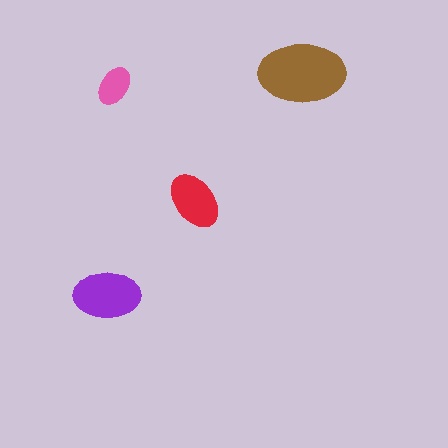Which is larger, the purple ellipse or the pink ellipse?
The purple one.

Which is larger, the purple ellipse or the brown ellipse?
The brown one.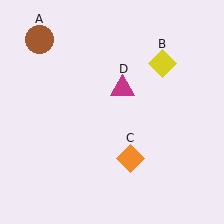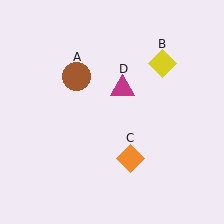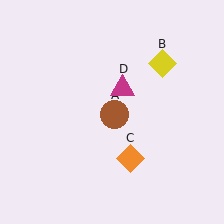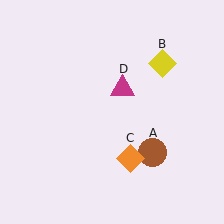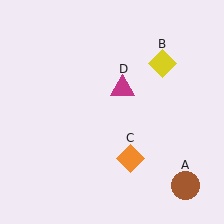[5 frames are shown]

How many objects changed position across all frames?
1 object changed position: brown circle (object A).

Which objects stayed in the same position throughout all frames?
Yellow diamond (object B) and orange diamond (object C) and magenta triangle (object D) remained stationary.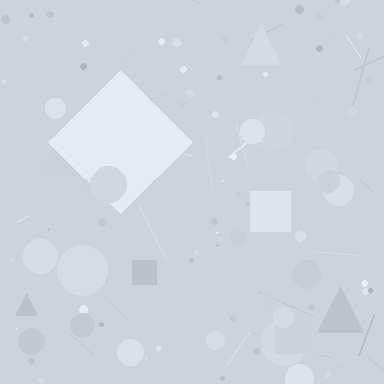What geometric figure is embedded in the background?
A diamond is embedded in the background.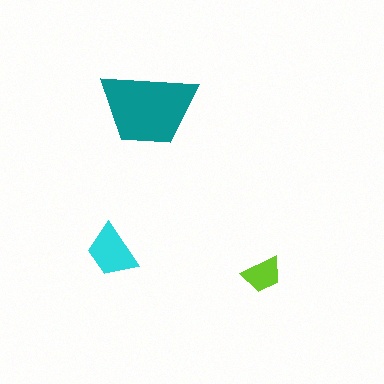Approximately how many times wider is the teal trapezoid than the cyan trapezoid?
About 2 times wider.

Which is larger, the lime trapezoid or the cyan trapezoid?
The cyan one.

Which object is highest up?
The teal trapezoid is topmost.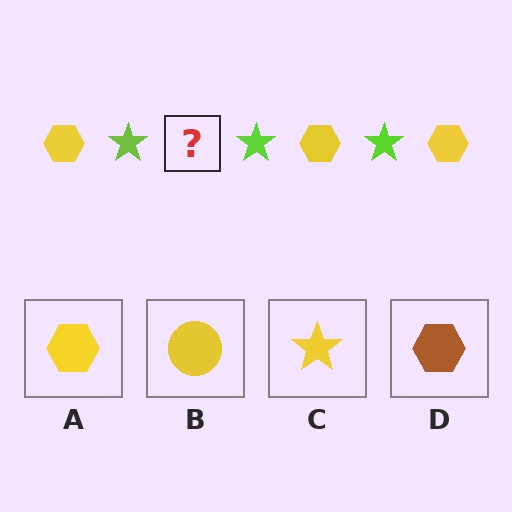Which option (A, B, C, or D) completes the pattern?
A.